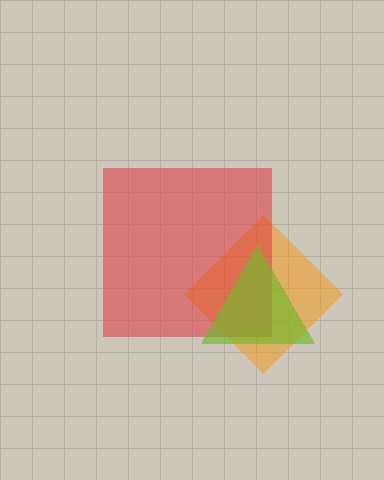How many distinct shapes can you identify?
There are 3 distinct shapes: an orange diamond, a red square, a lime triangle.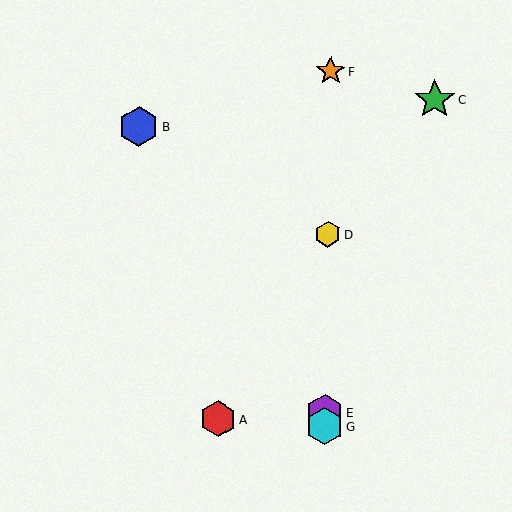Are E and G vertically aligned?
Yes, both are at x≈325.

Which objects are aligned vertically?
Objects D, E, F, G are aligned vertically.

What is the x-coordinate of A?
Object A is at x≈218.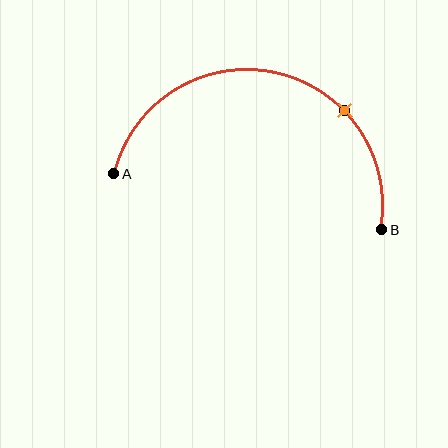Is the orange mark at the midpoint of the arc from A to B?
No. The orange mark lies on the arc but is closer to endpoint B. The arc midpoint would be at the point on the curve equidistant along the arc from both A and B.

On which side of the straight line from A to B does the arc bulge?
The arc bulges above the straight line connecting A and B.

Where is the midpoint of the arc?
The arc midpoint is the point on the curve farthest from the straight line joining A and B. It sits above that line.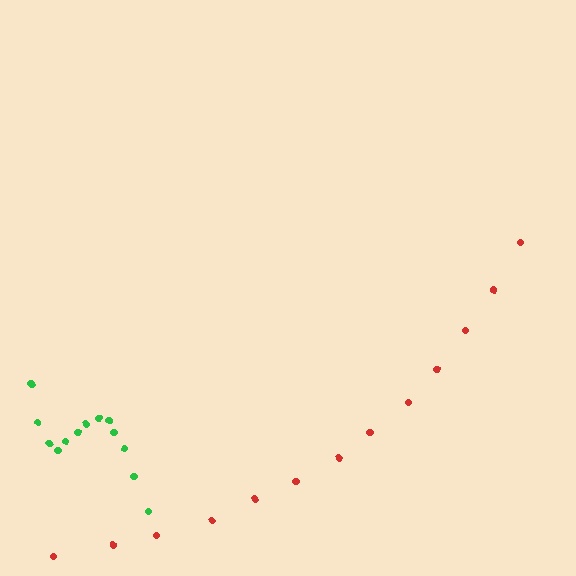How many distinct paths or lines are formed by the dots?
There are 2 distinct paths.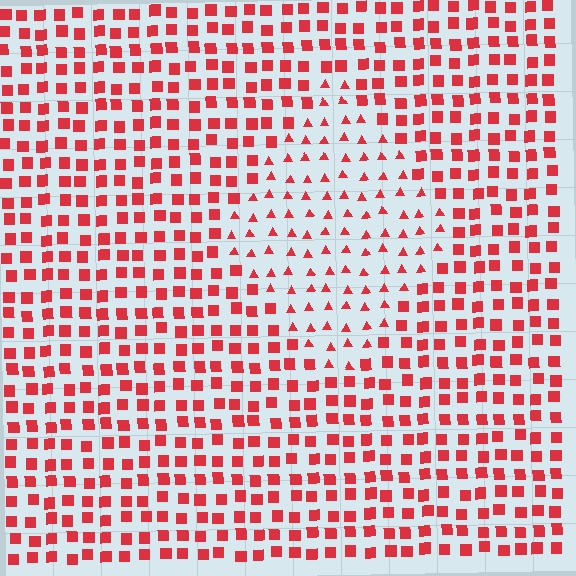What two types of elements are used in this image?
The image uses triangles inside the diamond region and squares outside it.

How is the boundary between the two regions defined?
The boundary is defined by a change in element shape: triangles inside vs. squares outside. All elements share the same color and spacing.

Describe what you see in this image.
The image is filled with small red elements arranged in a uniform grid. A diamond-shaped region contains triangles, while the surrounding area contains squares. The boundary is defined purely by the change in element shape.